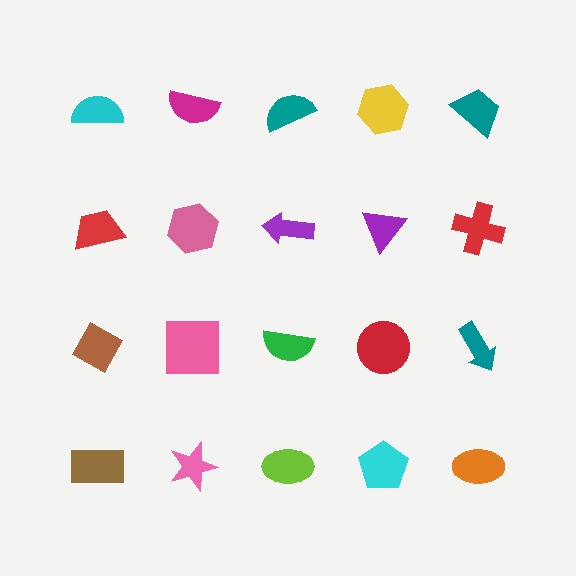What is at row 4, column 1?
A brown rectangle.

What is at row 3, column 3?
A green semicircle.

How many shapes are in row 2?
5 shapes.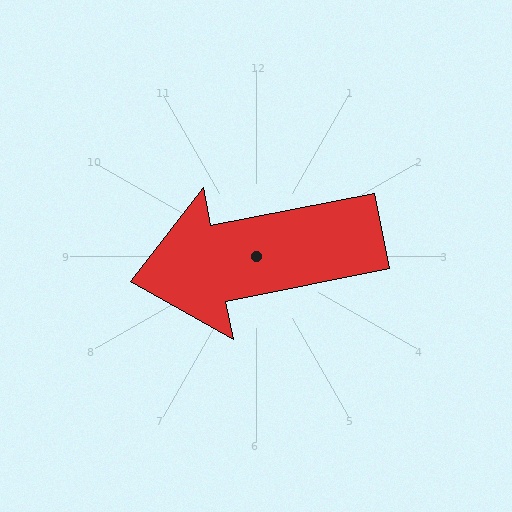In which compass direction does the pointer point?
West.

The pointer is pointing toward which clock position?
Roughly 9 o'clock.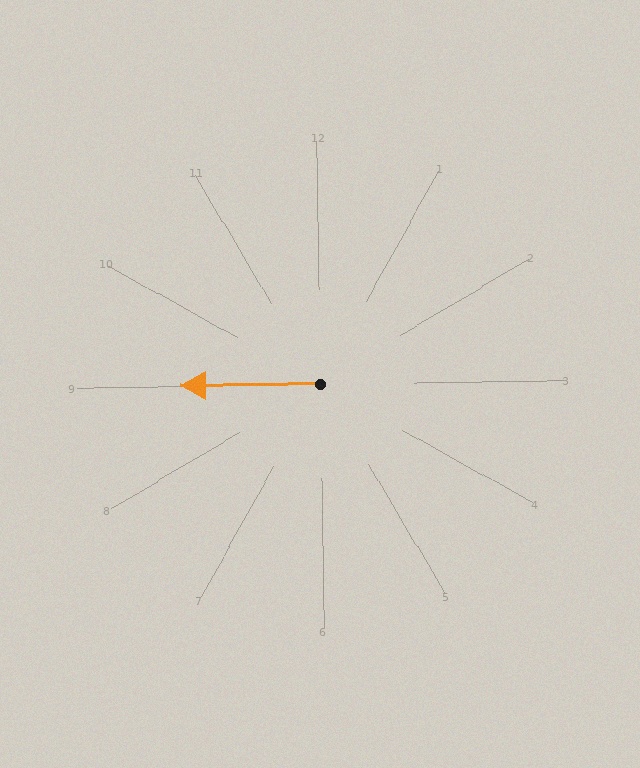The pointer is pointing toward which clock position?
Roughly 9 o'clock.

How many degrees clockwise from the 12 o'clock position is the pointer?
Approximately 270 degrees.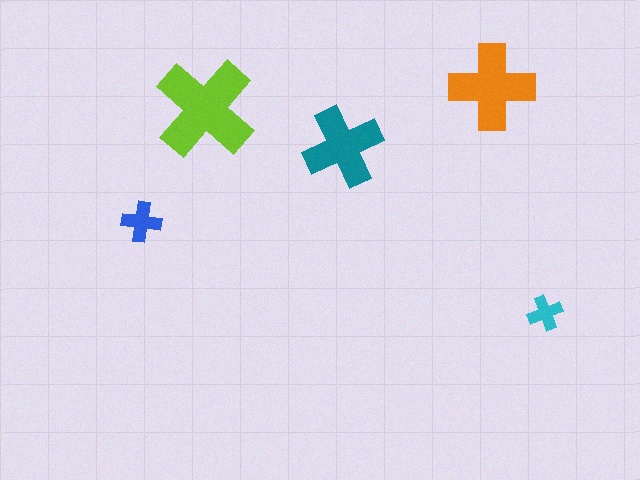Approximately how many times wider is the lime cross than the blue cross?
About 2.5 times wider.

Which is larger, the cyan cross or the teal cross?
The teal one.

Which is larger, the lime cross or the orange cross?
The lime one.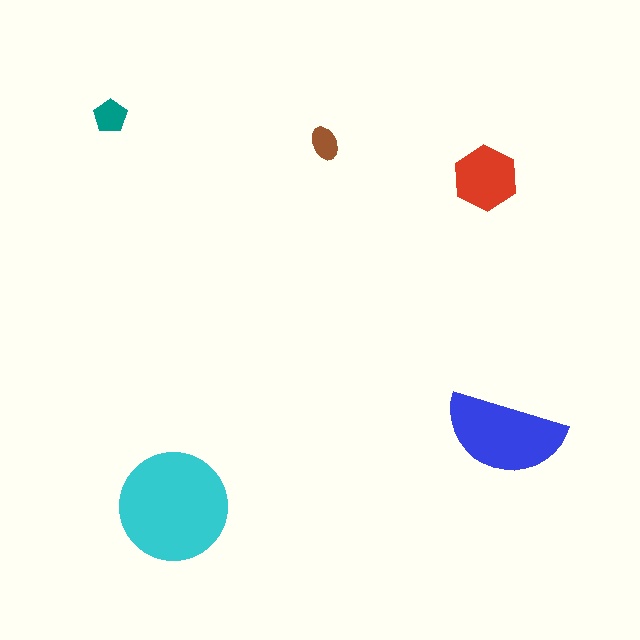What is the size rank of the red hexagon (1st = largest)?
3rd.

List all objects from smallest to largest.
The brown ellipse, the teal pentagon, the red hexagon, the blue semicircle, the cyan circle.